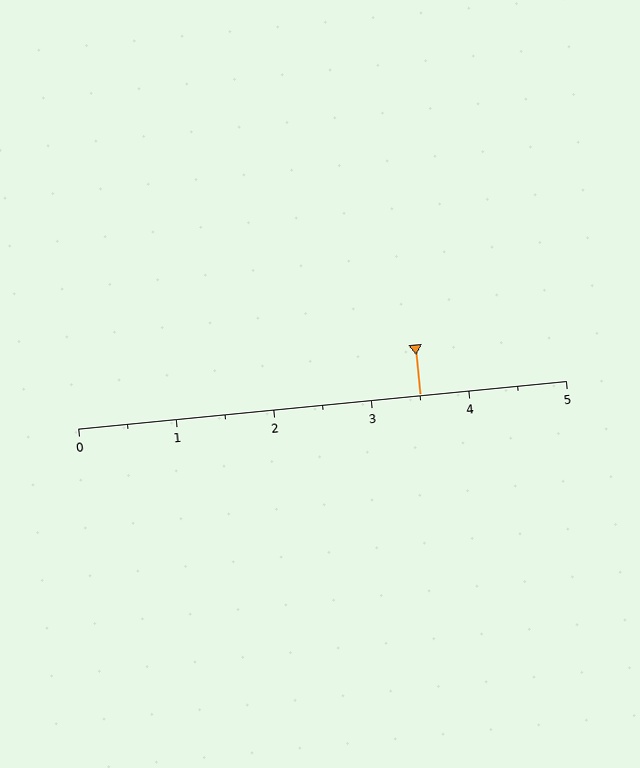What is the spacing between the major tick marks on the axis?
The major ticks are spaced 1 apart.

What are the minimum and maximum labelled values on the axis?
The axis runs from 0 to 5.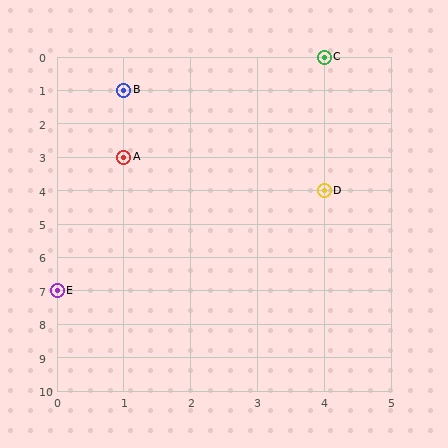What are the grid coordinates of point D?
Point D is at grid coordinates (4, 4).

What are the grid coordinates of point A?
Point A is at grid coordinates (1, 3).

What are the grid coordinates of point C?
Point C is at grid coordinates (4, 0).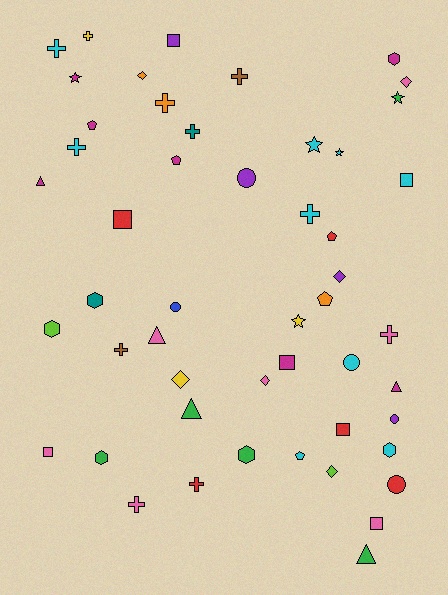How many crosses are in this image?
There are 11 crosses.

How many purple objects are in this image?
There are 4 purple objects.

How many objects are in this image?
There are 50 objects.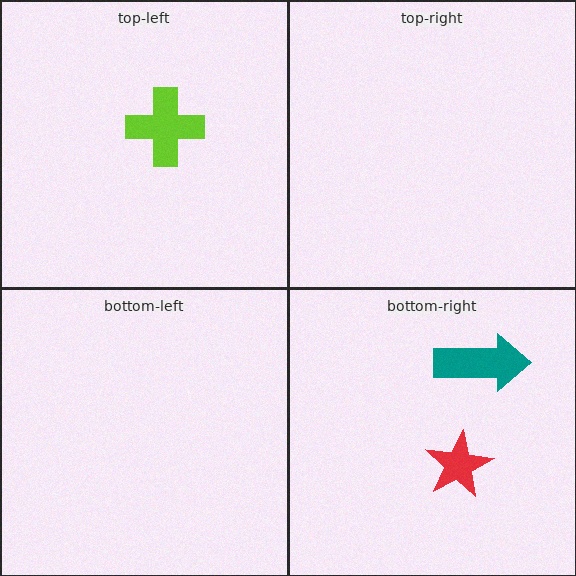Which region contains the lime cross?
The top-left region.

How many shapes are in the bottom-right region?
2.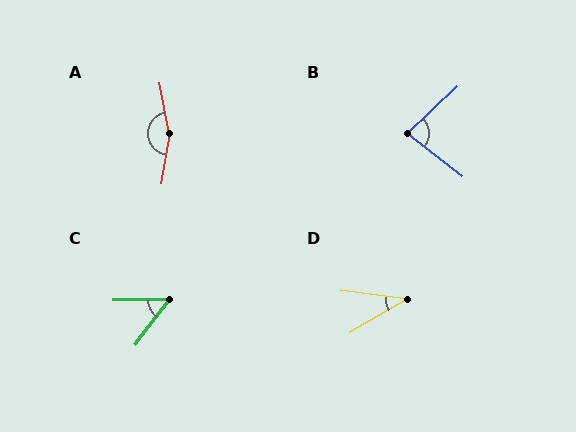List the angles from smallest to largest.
D (38°), C (52°), B (81°), A (160°).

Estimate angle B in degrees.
Approximately 81 degrees.